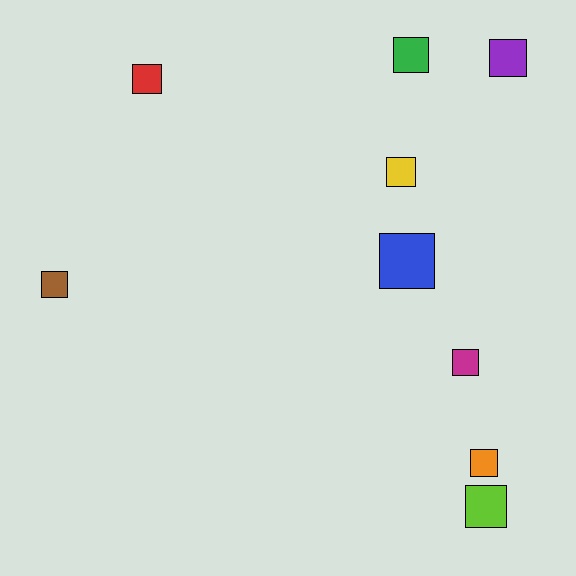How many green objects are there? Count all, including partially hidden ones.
There is 1 green object.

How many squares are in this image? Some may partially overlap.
There are 9 squares.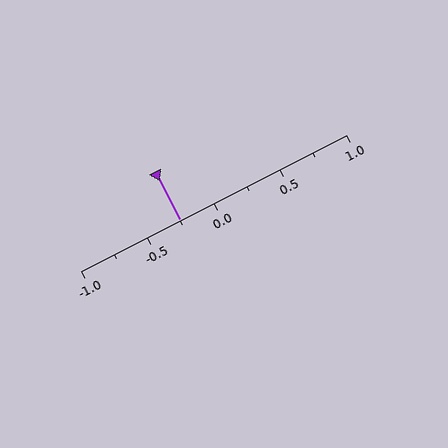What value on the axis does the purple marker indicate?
The marker indicates approximately -0.25.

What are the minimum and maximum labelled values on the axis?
The axis runs from -1.0 to 1.0.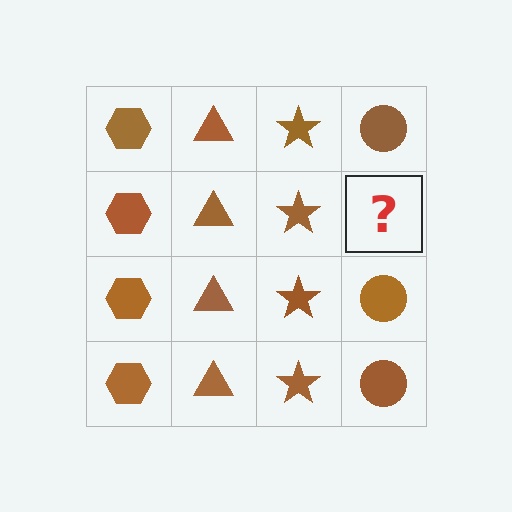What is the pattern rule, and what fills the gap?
The rule is that each column has a consistent shape. The gap should be filled with a brown circle.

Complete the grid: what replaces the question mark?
The question mark should be replaced with a brown circle.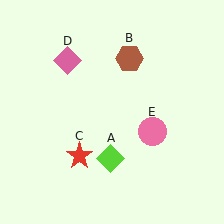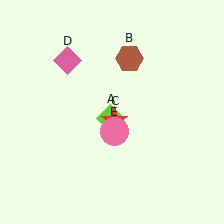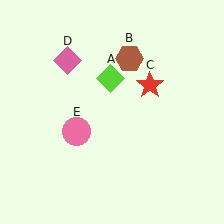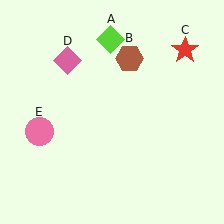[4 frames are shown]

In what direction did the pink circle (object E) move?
The pink circle (object E) moved left.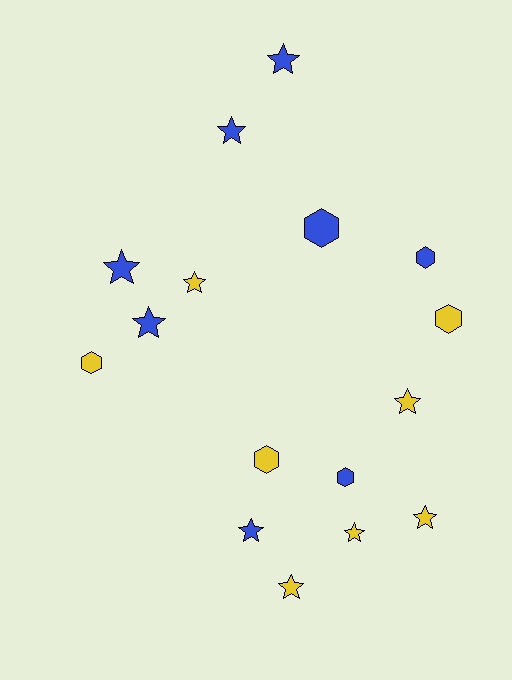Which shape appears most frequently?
Star, with 10 objects.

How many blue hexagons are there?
There are 3 blue hexagons.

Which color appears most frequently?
Yellow, with 8 objects.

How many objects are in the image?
There are 16 objects.